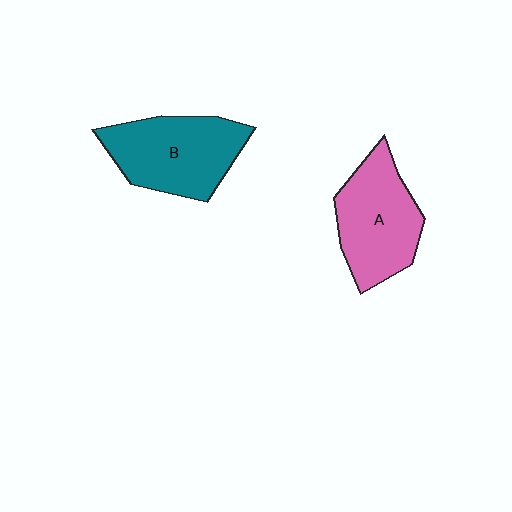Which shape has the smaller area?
Shape A (pink).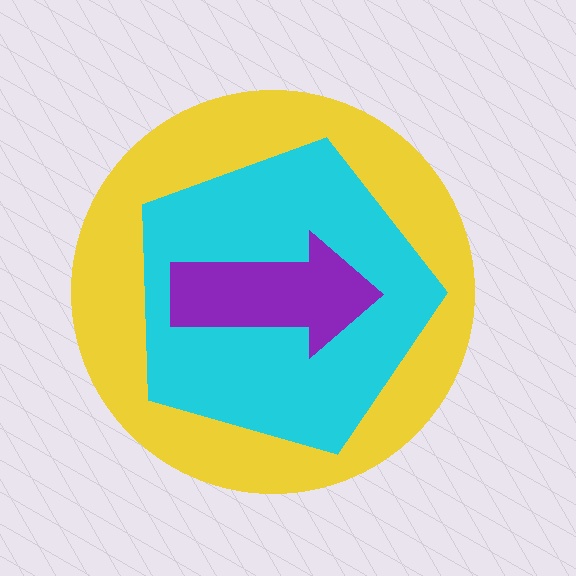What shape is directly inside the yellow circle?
The cyan pentagon.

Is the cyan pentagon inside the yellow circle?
Yes.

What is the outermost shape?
The yellow circle.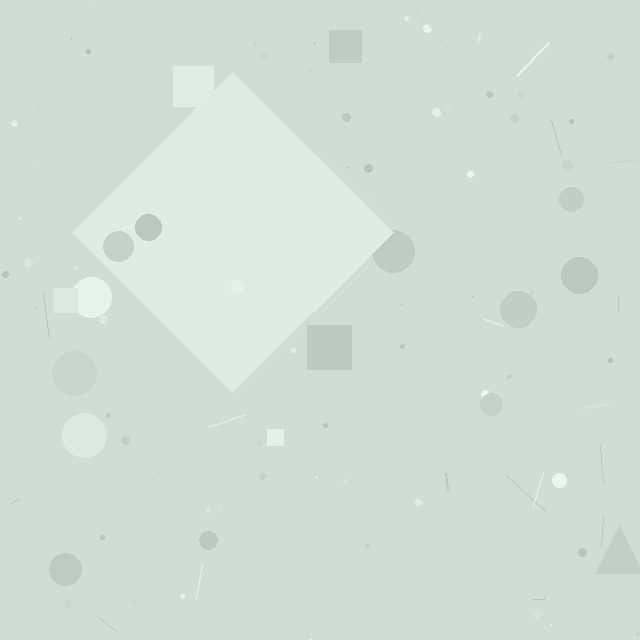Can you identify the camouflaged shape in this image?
The camouflaged shape is a diamond.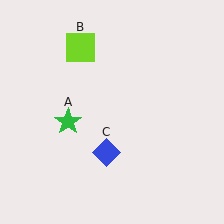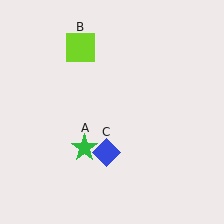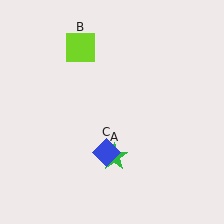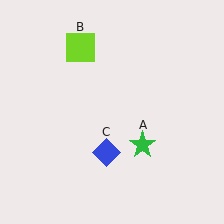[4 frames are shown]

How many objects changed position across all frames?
1 object changed position: green star (object A).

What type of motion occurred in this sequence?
The green star (object A) rotated counterclockwise around the center of the scene.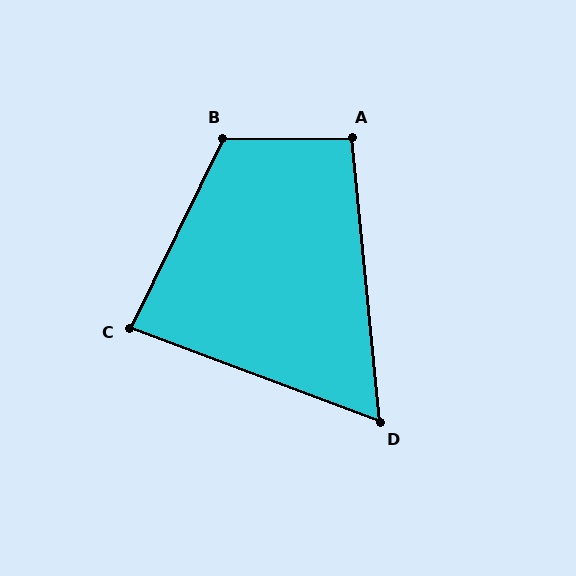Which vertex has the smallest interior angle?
D, at approximately 64 degrees.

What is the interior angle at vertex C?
Approximately 84 degrees (acute).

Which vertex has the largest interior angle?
B, at approximately 116 degrees.